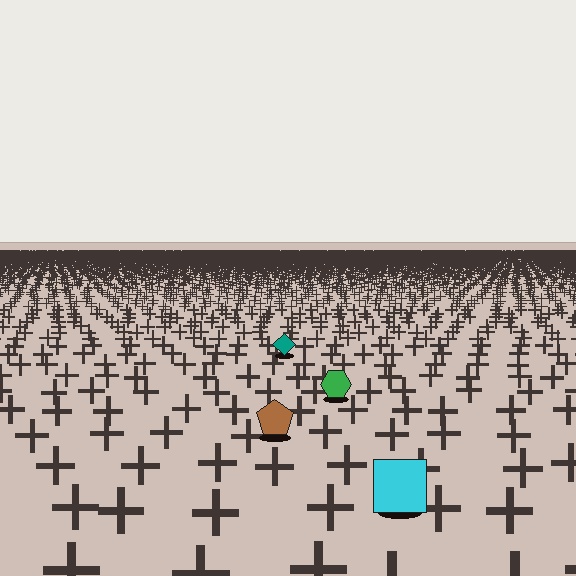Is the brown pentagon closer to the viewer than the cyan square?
No. The cyan square is closer — you can tell from the texture gradient: the ground texture is coarser near it.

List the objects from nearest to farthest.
From nearest to farthest: the cyan square, the brown pentagon, the green hexagon, the teal diamond.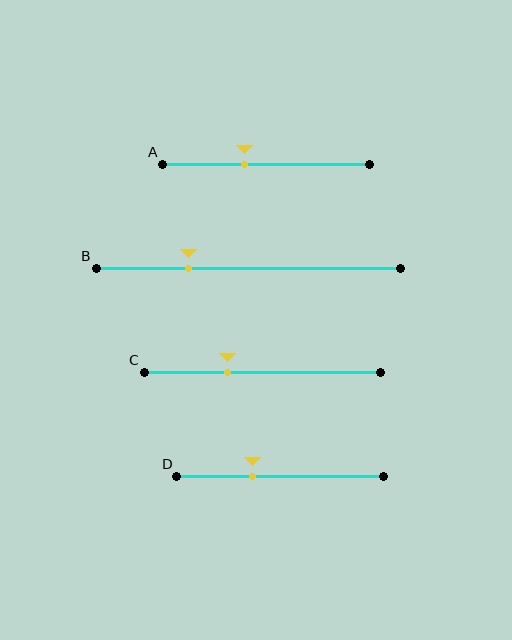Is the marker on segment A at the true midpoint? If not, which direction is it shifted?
No, the marker on segment A is shifted to the left by about 10% of the segment length.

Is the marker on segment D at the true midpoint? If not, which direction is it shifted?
No, the marker on segment D is shifted to the left by about 13% of the segment length.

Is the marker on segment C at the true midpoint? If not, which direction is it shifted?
No, the marker on segment C is shifted to the left by about 15% of the segment length.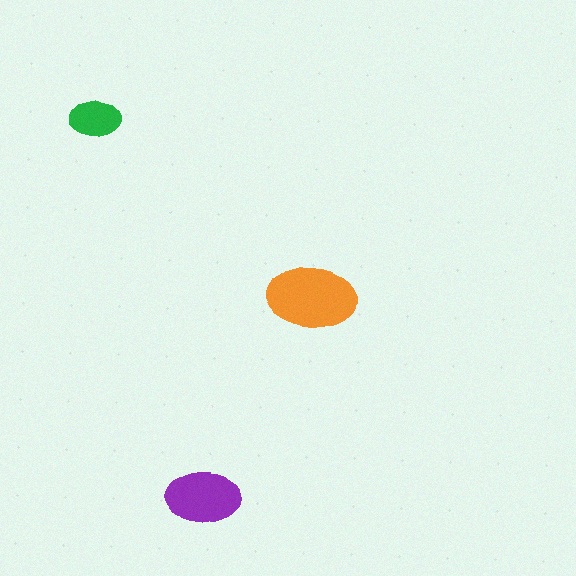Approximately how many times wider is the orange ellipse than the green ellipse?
About 1.5 times wider.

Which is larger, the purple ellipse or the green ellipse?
The purple one.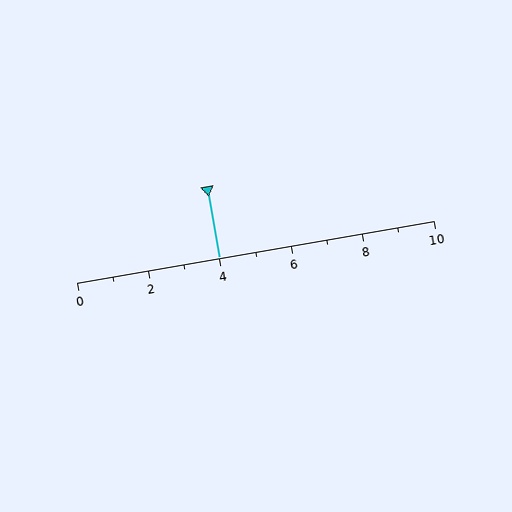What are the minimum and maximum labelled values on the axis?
The axis runs from 0 to 10.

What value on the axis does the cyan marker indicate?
The marker indicates approximately 4.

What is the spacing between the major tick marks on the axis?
The major ticks are spaced 2 apart.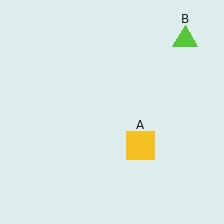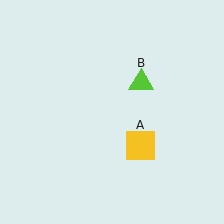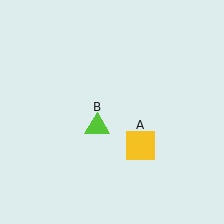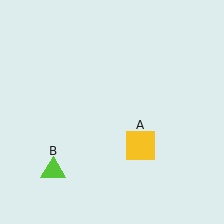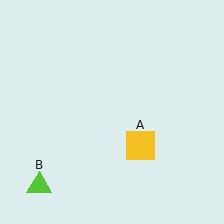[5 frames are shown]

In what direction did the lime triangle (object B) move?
The lime triangle (object B) moved down and to the left.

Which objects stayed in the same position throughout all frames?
Yellow square (object A) remained stationary.